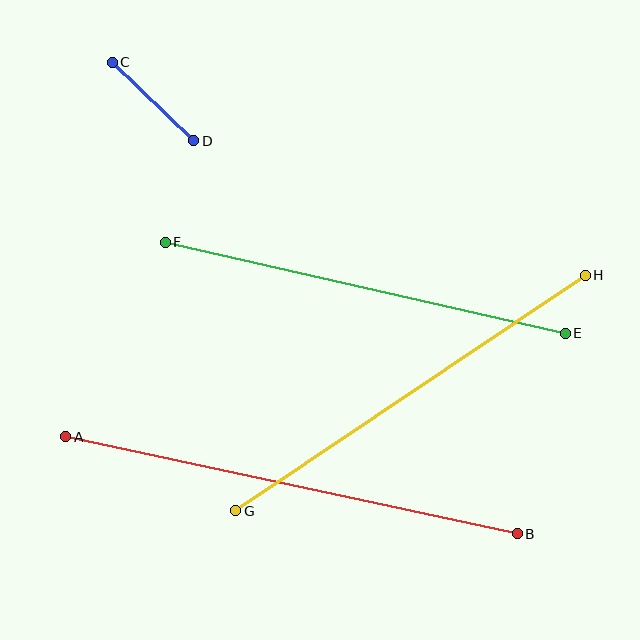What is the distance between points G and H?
The distance is approximately 421 pixels.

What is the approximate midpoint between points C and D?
The midpoint is at approximately (153, 102) pixels.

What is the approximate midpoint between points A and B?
The midpoint is at approximately (291, 485) pixels.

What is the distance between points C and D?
The distance is approximately 113 pixels.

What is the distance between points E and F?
The distance is approximately 410 pixels.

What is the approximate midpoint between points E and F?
The midpoint is at approximately (365, 288) pixels.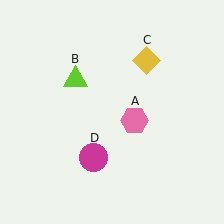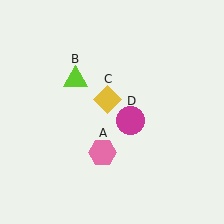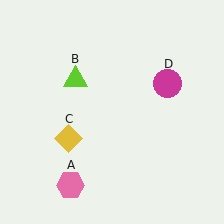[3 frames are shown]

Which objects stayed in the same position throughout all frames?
Lime triangle (object B) remained stationary.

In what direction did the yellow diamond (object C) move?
The yellow diamond (object C) moved down and to the left.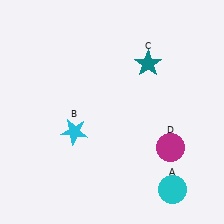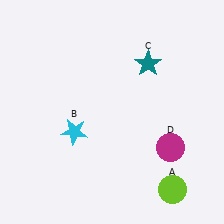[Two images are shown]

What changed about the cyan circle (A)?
In Image 1, A is cyan. In Image 2, it changed to lime.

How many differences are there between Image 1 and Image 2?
There is 1 difference between the two images.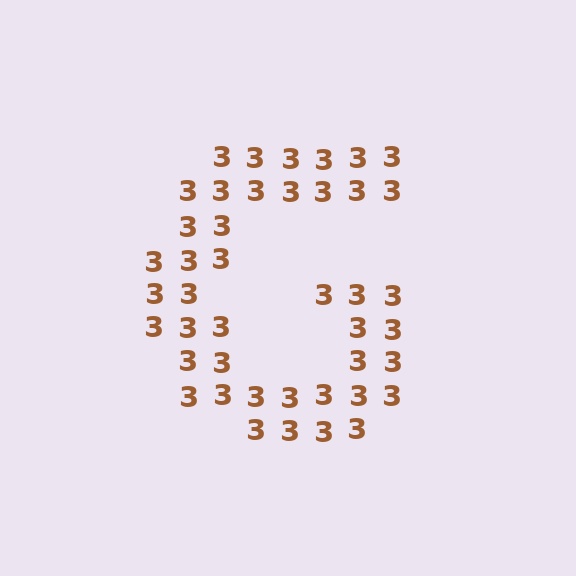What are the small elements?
The small elements are digit 3's.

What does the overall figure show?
The overall figure shows the letter G.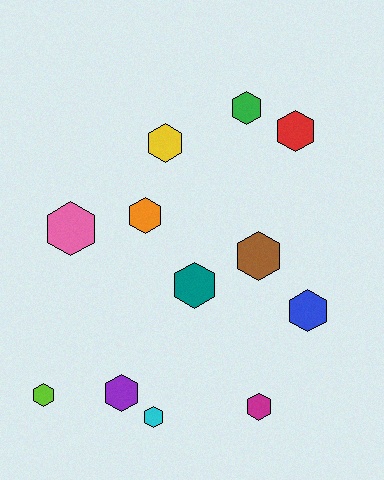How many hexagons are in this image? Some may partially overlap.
There are 12 hexagons.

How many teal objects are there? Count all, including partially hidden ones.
There is 1 teal object.